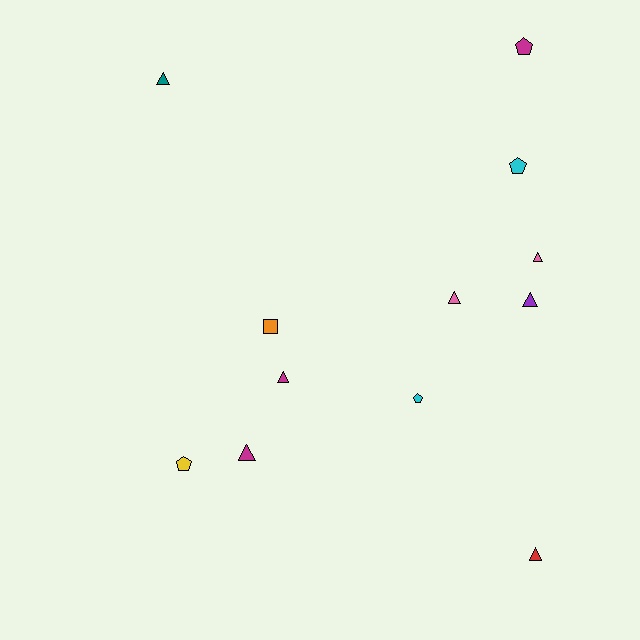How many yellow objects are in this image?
There is 1 yellow object.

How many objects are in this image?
There are 12 objects.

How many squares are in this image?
There is 1 square.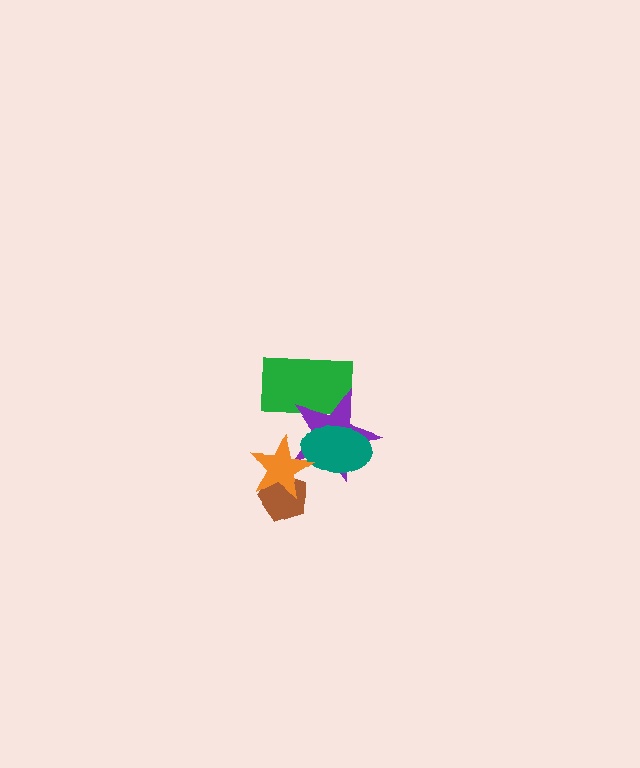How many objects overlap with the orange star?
3 objects overlap with the orange star.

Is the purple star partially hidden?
Yes, it is partially covered by another shape.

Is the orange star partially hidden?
No, no other shape covers it.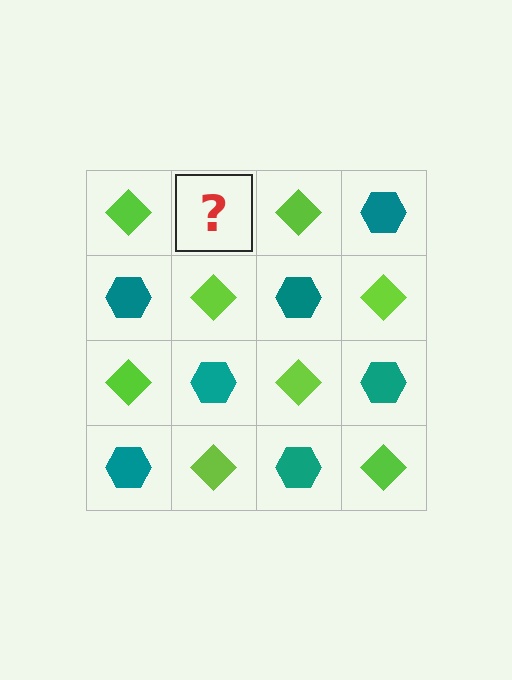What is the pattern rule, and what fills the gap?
The rule is that it alternates lime diamond and teal hexagon in a checkerboard pattern. The gap should be filled with a teal hexagon.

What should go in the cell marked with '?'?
The missing cell should contain a teal hexagon.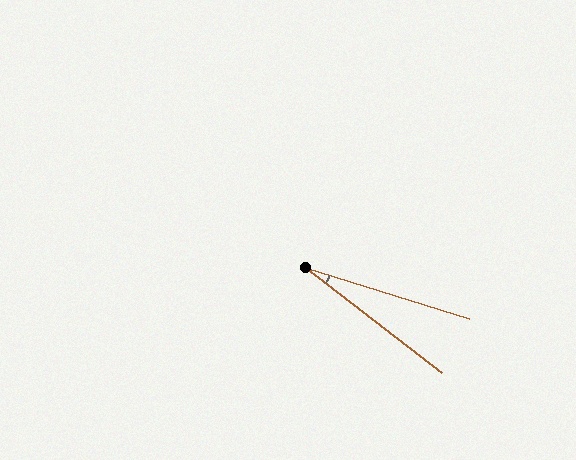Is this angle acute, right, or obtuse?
It is acute.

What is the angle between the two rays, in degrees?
Approximately 20 degrees.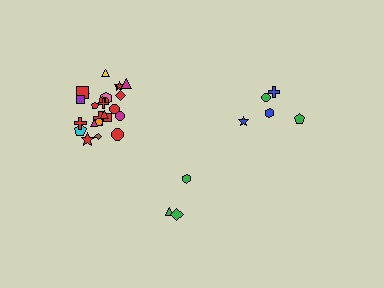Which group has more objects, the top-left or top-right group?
The top-left group.